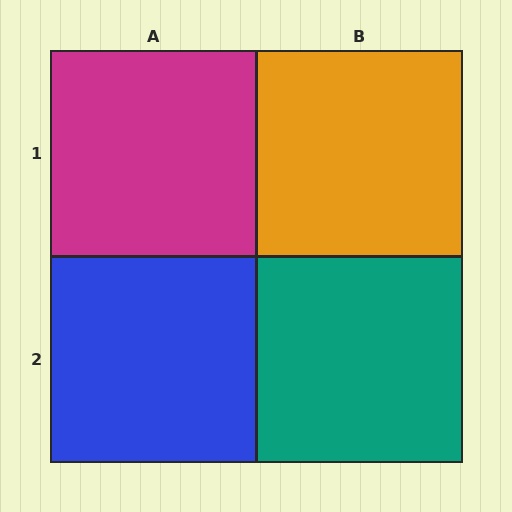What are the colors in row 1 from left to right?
Magenta, orange.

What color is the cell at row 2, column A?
Blue.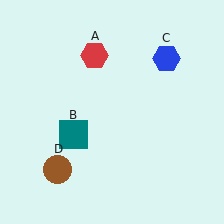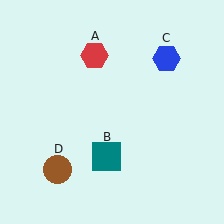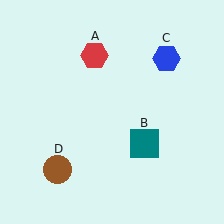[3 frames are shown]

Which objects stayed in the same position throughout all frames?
Red hexagon (object A) and blue hexagon (object C) and brown circle (object D) remained stationary.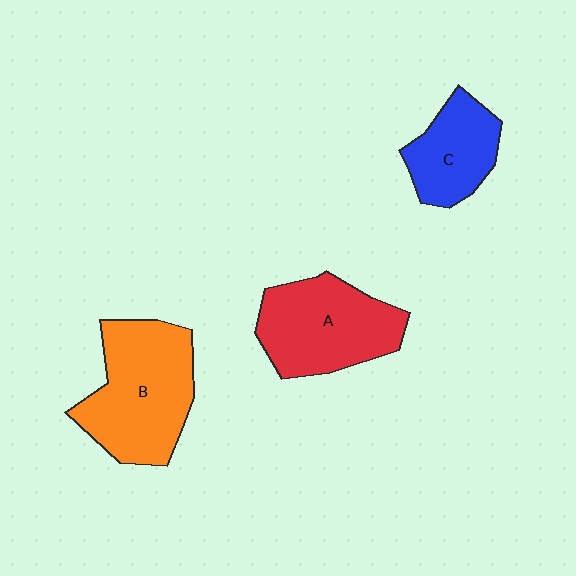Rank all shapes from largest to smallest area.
From largest to smallest: B (orange), A (red), C (blue).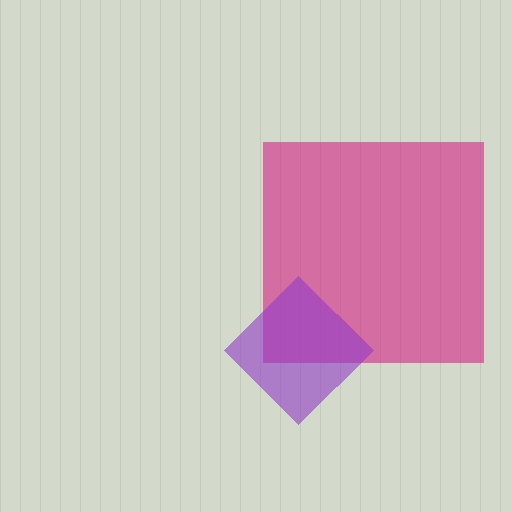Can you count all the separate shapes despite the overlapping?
Yes, there are 2 separate shapes.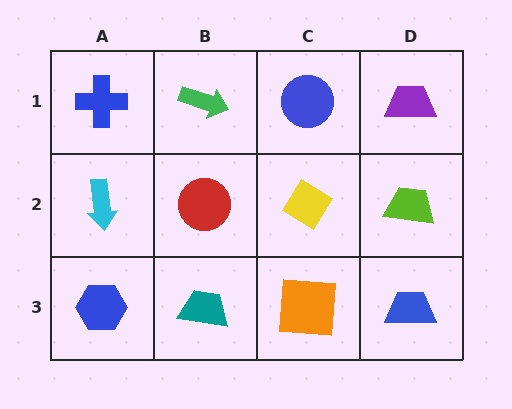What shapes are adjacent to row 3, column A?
A cyan arrow (row 2, column A), a teal trapezoid (row 3, column B).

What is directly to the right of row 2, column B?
A yellow diamond.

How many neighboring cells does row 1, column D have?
2.